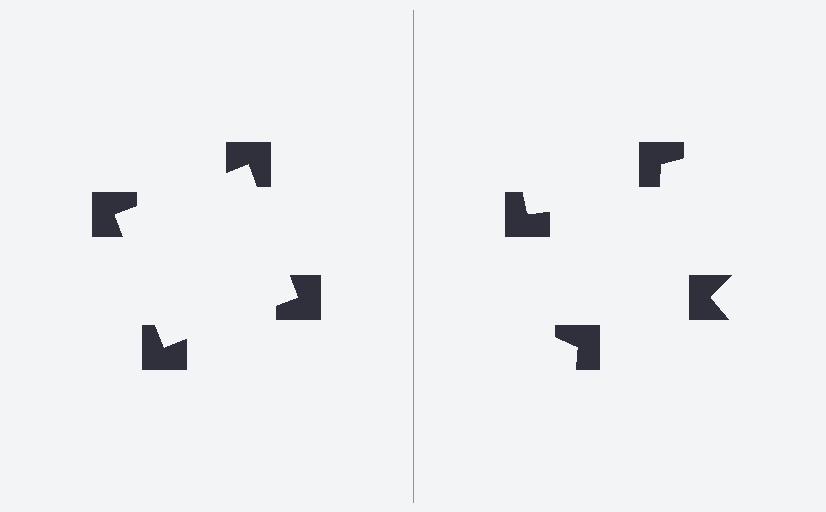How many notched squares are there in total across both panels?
8 — 4 on each side.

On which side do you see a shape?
An illusory square appears on the left side. On the right side the wedge cuts are rotated, so no coherent shape forms.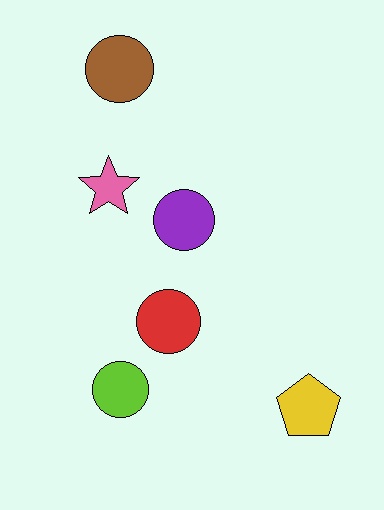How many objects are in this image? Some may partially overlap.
There are 6 objects.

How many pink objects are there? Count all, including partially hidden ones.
There is 1 pink object.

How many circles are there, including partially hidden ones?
There are 4 circles.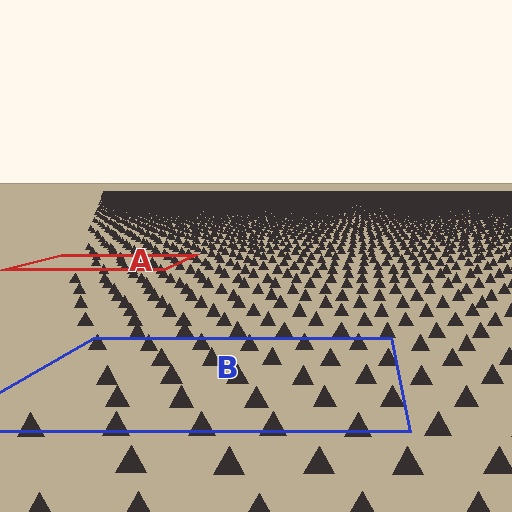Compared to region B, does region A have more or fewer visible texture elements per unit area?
Region A has more texture elements per unit area — they are packed more densely because it is farther away.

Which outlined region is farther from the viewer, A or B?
Region A is farther from the viewer — the texture elements inside it appear smaller and more densely packed.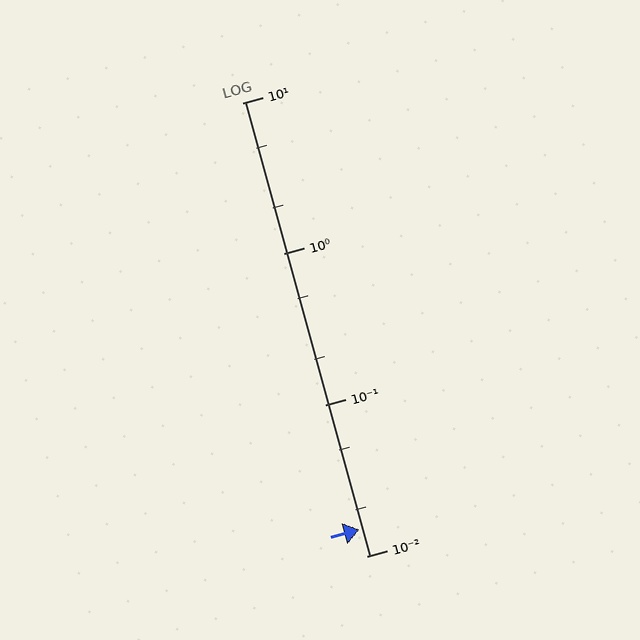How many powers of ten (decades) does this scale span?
The scale spans 3 decades, from 0.01 to 10.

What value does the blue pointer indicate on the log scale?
The pointer indicates approximately 0.015.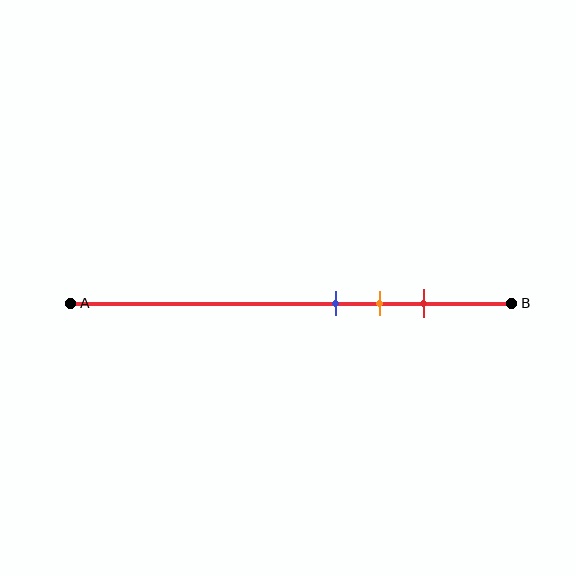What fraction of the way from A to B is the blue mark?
The blue mark is approximately 60% (0.6) of the way from A to B.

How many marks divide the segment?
There are 3 marks dividing the segment.